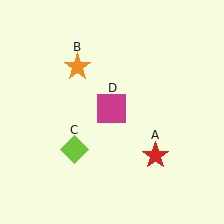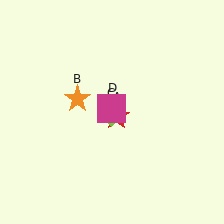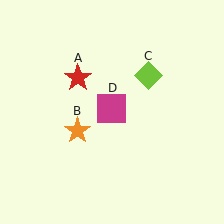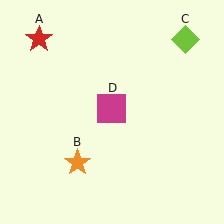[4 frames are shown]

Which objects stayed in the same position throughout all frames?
Magenta square (object D) remained stationary.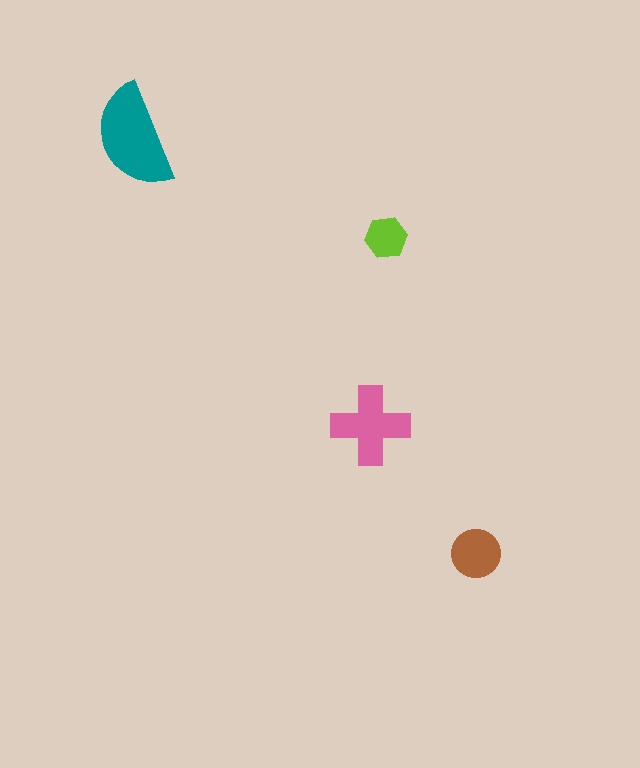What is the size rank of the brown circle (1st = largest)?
3rd.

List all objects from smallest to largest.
The lime hexagon, the brown circle, the pink cross, the teal semicircle.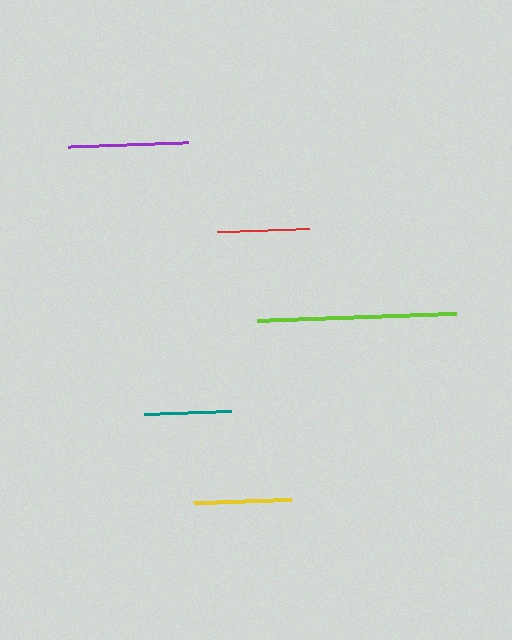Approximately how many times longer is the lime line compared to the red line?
The lime line is approximately 2.1 times the length of the red line.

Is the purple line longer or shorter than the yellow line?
The purple line is longer than the yellow line.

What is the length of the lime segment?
The lime segment is approximately 199 pixels long.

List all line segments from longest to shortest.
From longest to shortest: lime, purple, yellow, red, teal.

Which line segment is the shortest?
The teal line is the shortest at approximately 88 pixels.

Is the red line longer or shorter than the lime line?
The lime line is longer than the red line.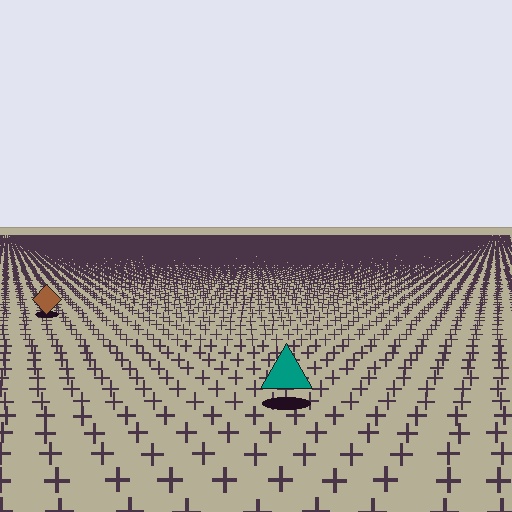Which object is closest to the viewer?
The teal triangle is closest. The texture marks near it are larger and more spread out.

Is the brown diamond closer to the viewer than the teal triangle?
No. The teal triangle is closer — you can tell from the texture gradient: the ground texture is coarser near it.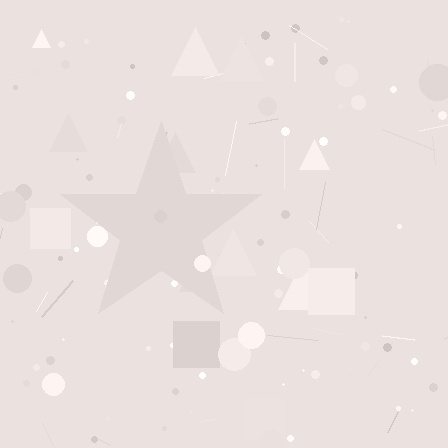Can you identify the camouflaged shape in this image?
The camouflaged shape is a star.